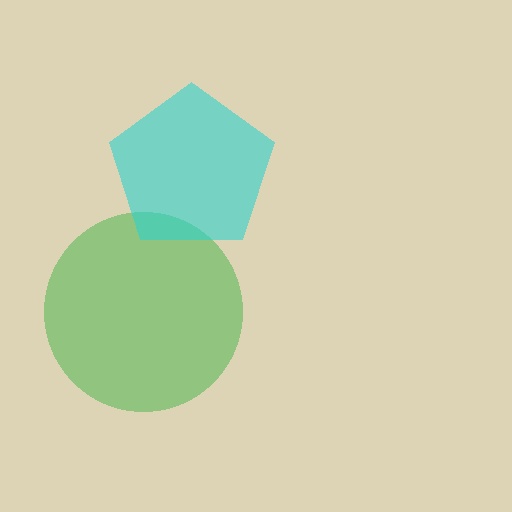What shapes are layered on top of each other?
The layered shapes are: a green circle, a cyan pentagon.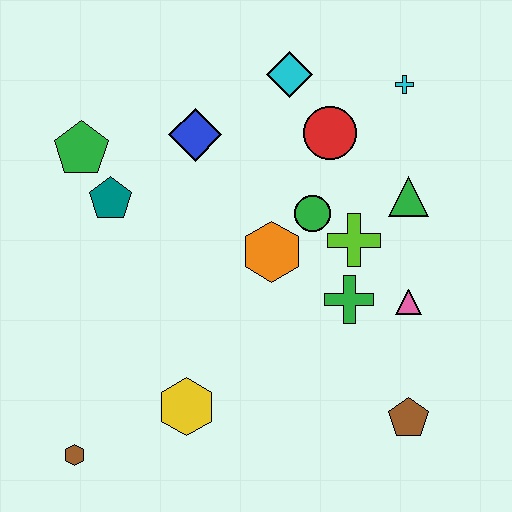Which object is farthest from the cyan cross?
The brown hexagon is farthest from the cyan cross.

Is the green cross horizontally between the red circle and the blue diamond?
No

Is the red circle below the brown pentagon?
No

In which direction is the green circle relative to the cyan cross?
The green circle is below the cyan cross.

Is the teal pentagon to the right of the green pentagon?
Yes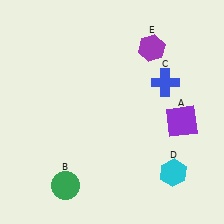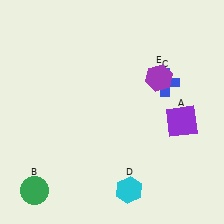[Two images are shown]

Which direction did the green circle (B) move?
The green circle (B) moved left.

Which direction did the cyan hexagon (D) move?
The cyan hexagon (D) moved left.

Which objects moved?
The objects that moved are: the green circle (B), the cyan hexagon (D), the purple hexagon (E).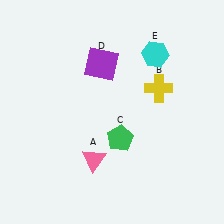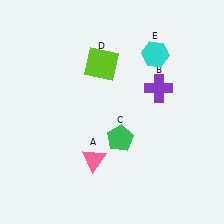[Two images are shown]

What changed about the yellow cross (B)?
In Image 1, B is yellow. In Image 2, it changed to purple.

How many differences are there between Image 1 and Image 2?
There are 2 differences between the two images.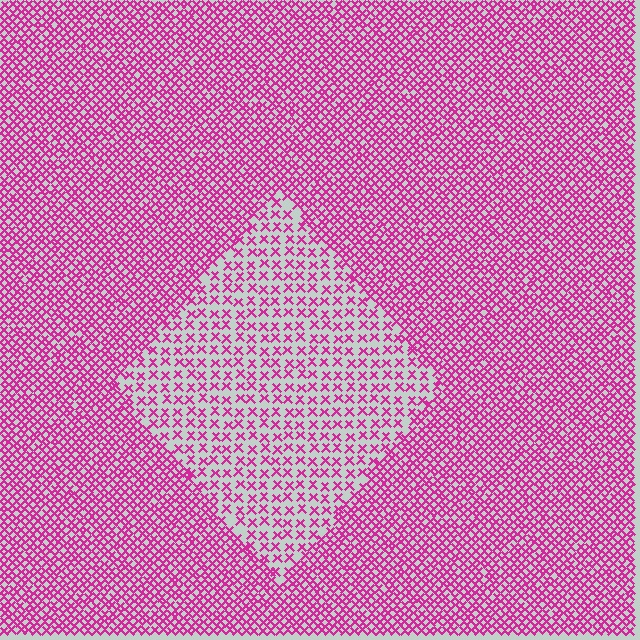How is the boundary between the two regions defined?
The boundary is defined by a change in element density (approximately 2.2x ratio). All elements are the same color, size, and shape.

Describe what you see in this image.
The image contains small magenta elements arranged at two different densities. A diamond-shaped region is visible where the elements are less densely packed than the surrounding area.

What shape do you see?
I see a diamond.